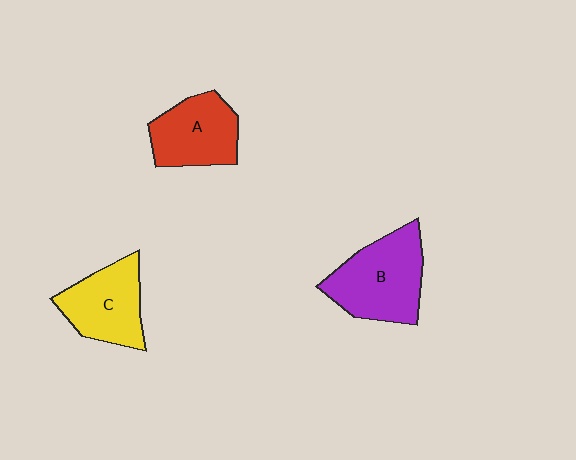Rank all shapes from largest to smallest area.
From largest to smallest: B (purple), C (yellow), A (red).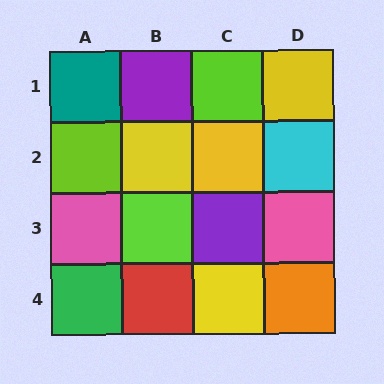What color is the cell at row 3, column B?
Lime.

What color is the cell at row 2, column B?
Yellow.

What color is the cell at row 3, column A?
Pink.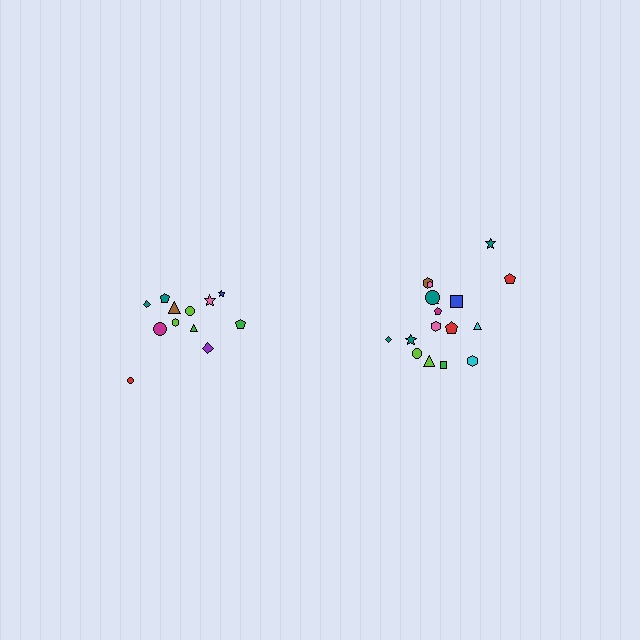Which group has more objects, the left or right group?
The right group.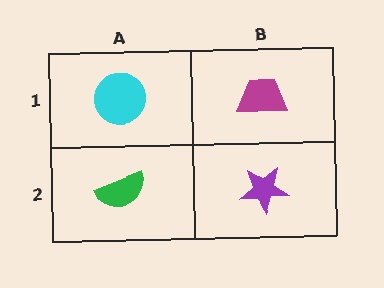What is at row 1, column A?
A cyan circle.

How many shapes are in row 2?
2 shapes.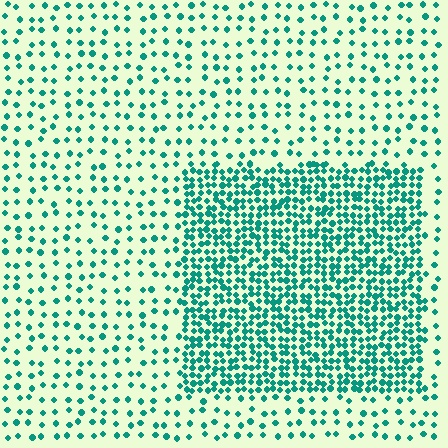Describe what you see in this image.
The image contains small teal elements arranged at two different densities. A rectangle-shaped region is visible where the elements are more densely packed than the surrounding area.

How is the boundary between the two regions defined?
The boundary is defined by a change in element density (approximately 2.8x ratio). All elements are the same color, size, and shape.